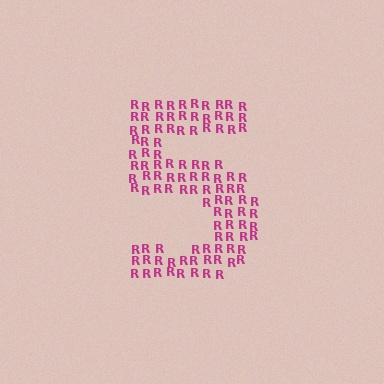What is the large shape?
The large shape is the digit 5.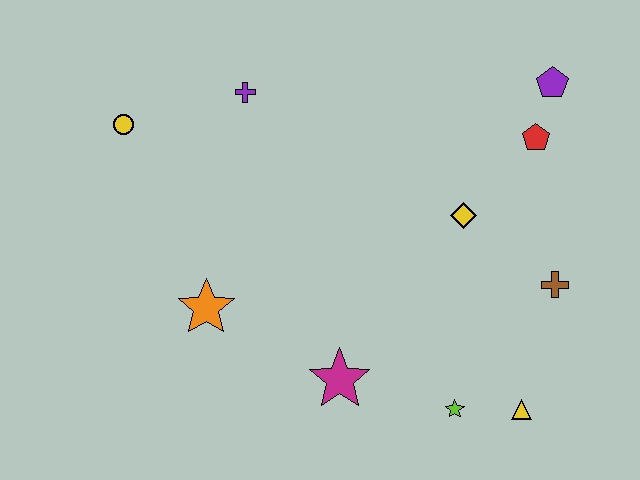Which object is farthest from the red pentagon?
The yellow circle is farthest from the red pentagon.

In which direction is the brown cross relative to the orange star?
The brown cross is to the right of the orange star.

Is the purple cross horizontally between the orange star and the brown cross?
Yes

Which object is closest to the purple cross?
The yellow circle is closest to the purple cross.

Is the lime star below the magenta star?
Yes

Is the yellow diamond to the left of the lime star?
No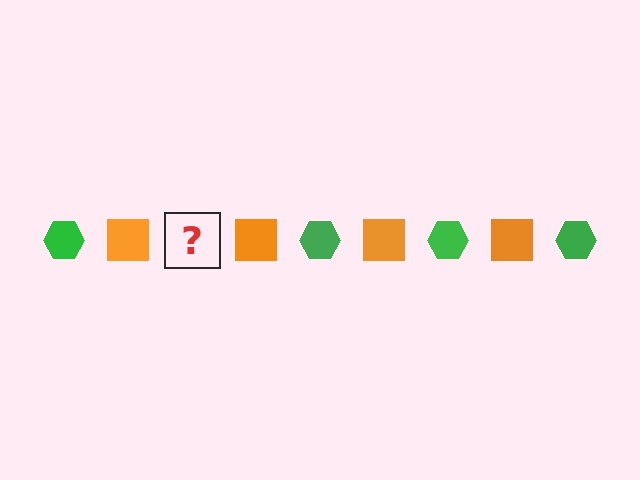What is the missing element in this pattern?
The missing element is a green hexagon.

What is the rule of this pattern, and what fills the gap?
The rule is that the pattern alternates between green hexagon and orange square. The gap should be filled with a green hexagon.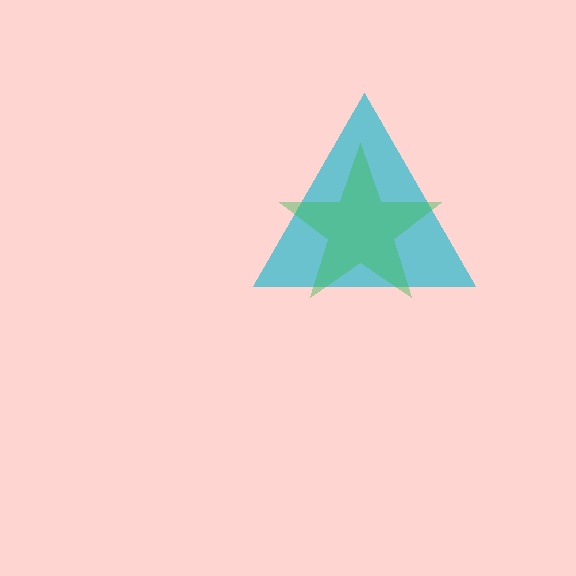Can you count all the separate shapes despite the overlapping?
Yes, there are 2 separate shapes.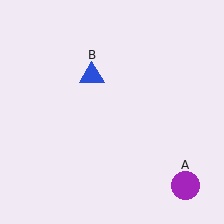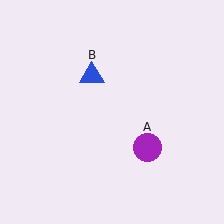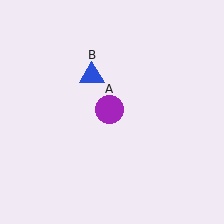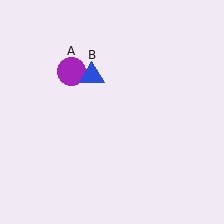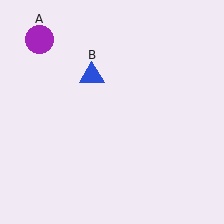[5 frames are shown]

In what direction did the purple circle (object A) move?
The purple circle (object A) moved up and to the left.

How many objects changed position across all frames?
1 object changed position: purple circle (object A).